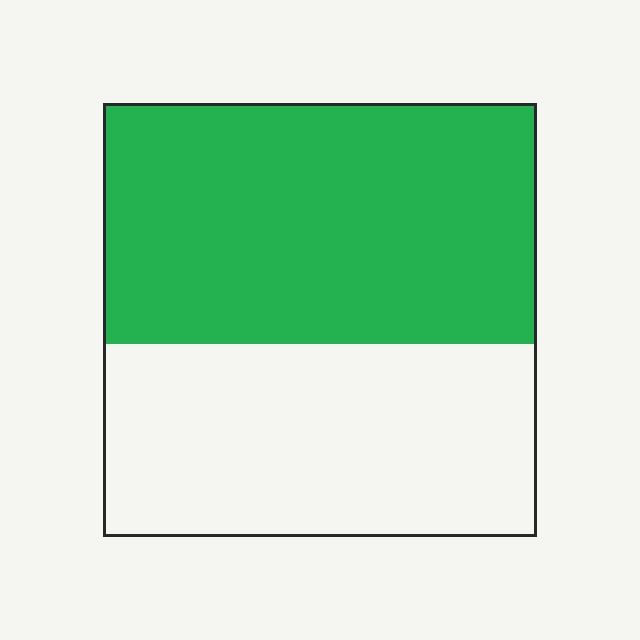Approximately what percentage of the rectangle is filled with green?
Approximately 55%.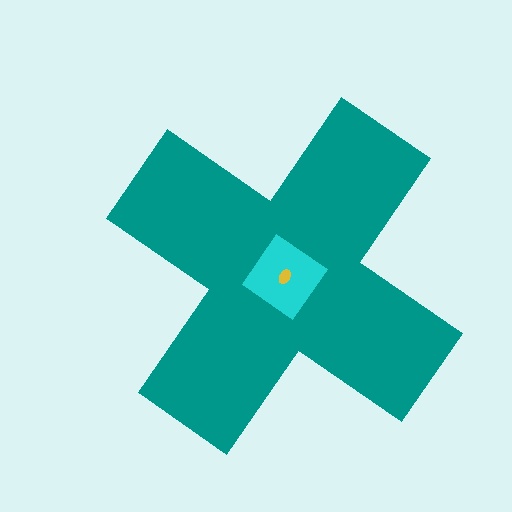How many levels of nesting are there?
3.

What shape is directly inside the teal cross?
The cyan diamond.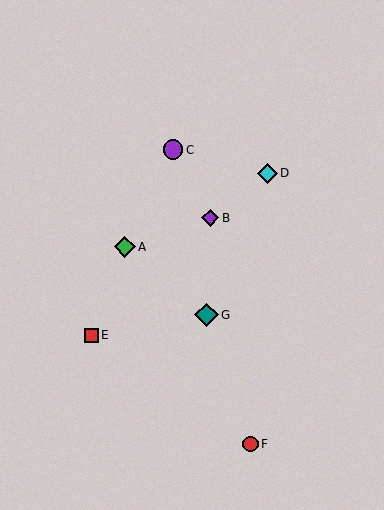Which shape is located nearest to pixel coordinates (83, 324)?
The red square (labeled E) at (91, 335) is nearest to that location.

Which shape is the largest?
The teal diamond (labeled G) is the largest.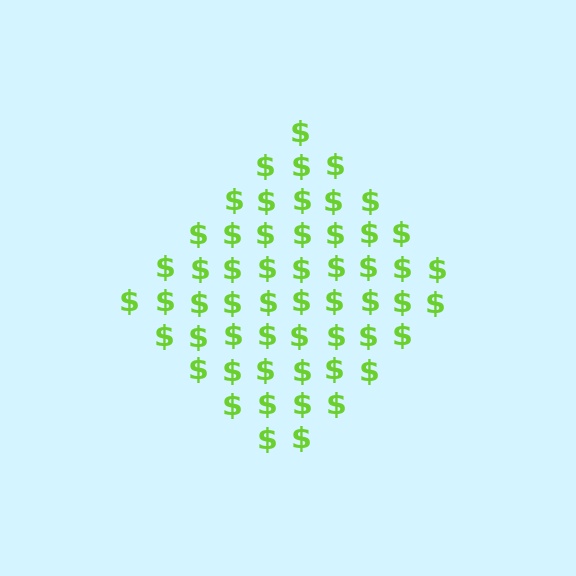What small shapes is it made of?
It is made of small dollar signs.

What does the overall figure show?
The overall figure shows a diamond.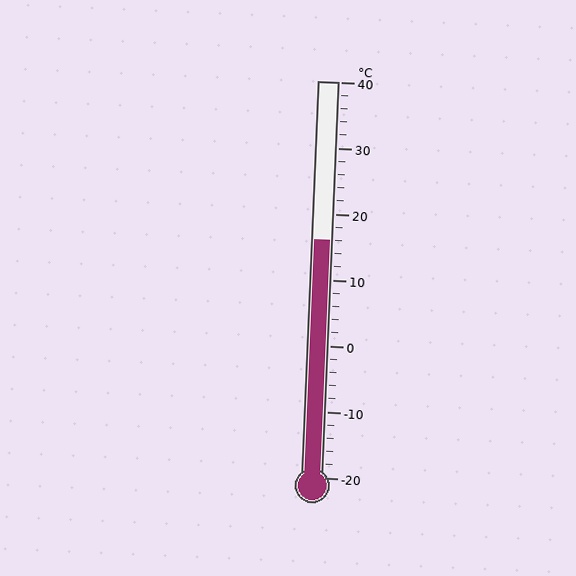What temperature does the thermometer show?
The thermometer shows approximately 16°C.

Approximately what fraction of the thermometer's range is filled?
The thermometer is filled to approximately 60% of its range.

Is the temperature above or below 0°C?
The temperature is above 0°C.